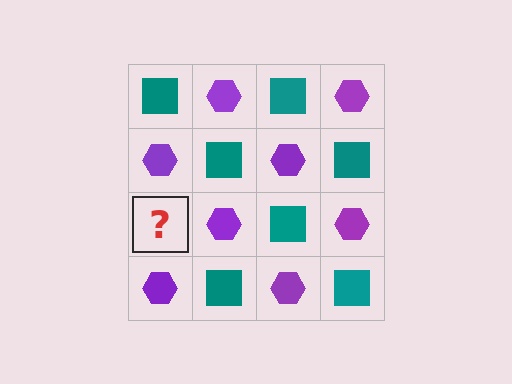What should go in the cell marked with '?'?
The missing cell should contain a teal square.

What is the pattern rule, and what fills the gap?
The rule is that it alternates teal square and purple hexagon in a checkerboard pattern. The gap should be filled with a teal square.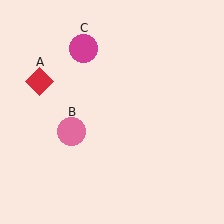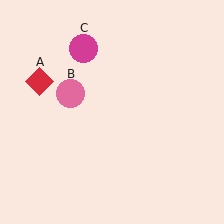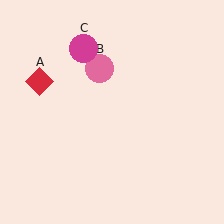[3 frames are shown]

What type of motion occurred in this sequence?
The pink circle (object B) rotated clockwise around the center of the scene.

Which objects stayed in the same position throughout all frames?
Red diamond (object A) and magenta circle (object C) remained stationary.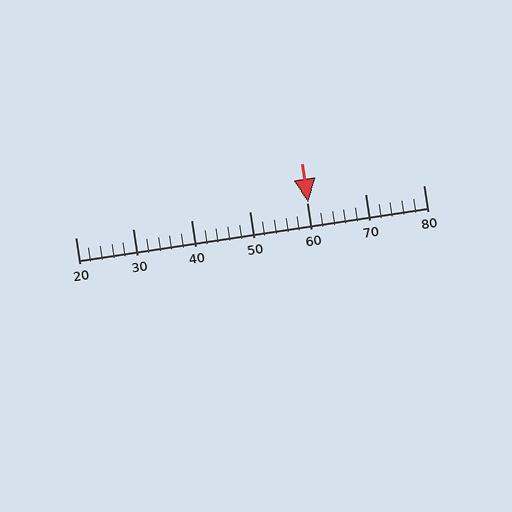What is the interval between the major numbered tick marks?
The major tick marks are spaced 10 units apart.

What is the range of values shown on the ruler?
The ruler shows values from 20 to 80.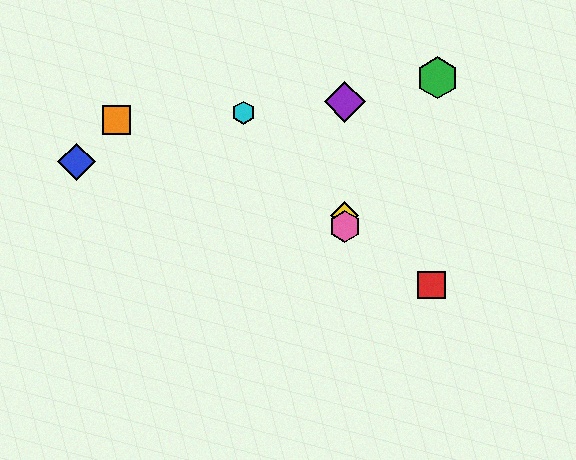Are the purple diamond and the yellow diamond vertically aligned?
Yes, both are at x≈345.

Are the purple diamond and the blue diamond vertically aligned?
No, the purple diamond is at x≈345 and the blue diamond is at x≈77.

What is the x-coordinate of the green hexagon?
The green hexagon is at x≈438.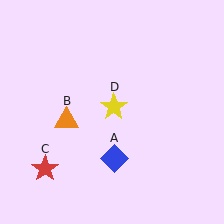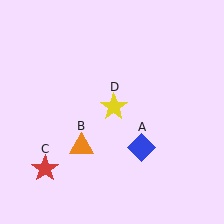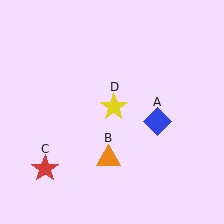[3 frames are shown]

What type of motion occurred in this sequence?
The blue diamond (object A), orange triangle (object B) rotated counterclockwise around the center of the scene.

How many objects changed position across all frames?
2 objects changed position: blue diamond (object A), orange triangle (object B).